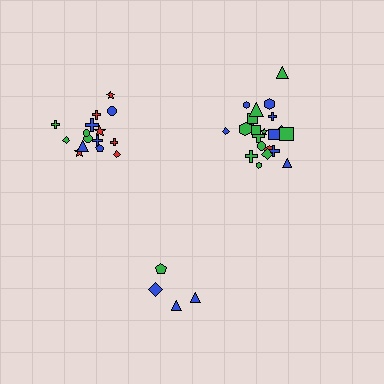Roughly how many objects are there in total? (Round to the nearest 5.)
Roughly 40 objects in total.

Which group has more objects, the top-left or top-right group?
The top-right group.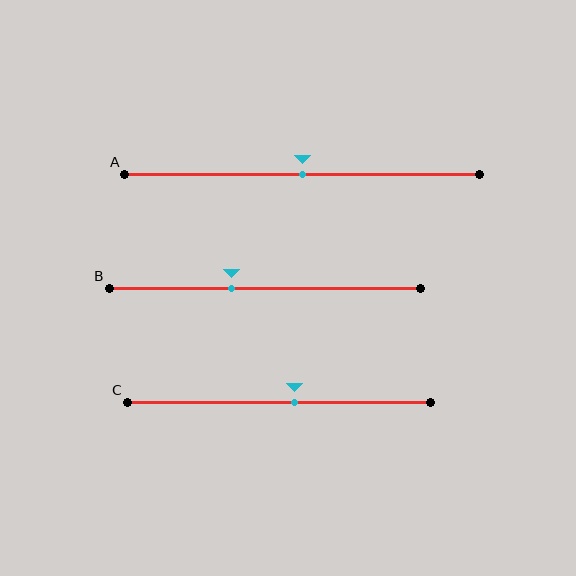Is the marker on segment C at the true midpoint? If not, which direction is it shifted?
No, the marker on segment C is shifted to the right by about 5% of the segment length.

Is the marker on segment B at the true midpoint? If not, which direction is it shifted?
No, the marker on segment B is shifted to the left by about 11% of the segment length.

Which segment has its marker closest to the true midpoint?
Segment A has its marker closest to the true midpoint.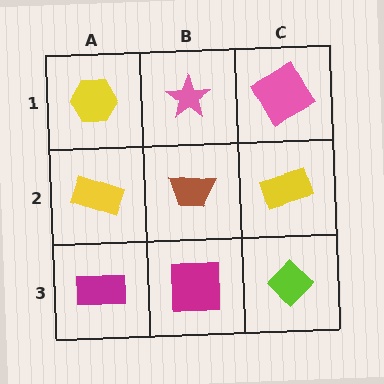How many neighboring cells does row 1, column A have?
2.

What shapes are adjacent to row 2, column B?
A pink star (row 1, column B), a magenta square (row 3, column B), a yellow rectangle (row 2, column A), a yellow rectangle (row 2, column C).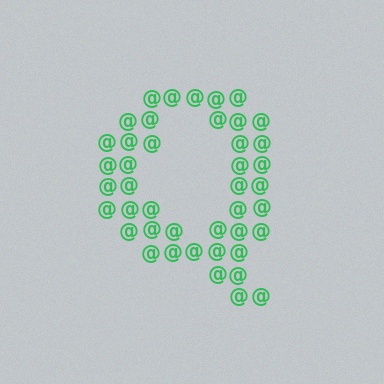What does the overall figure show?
The overall figure shows the letter Q.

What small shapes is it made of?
It is made of small at signs.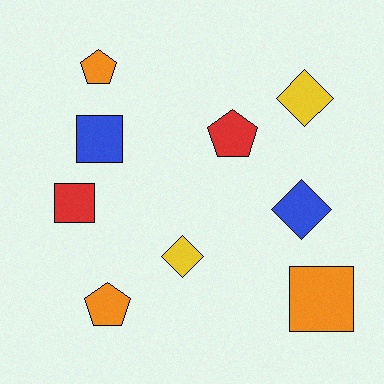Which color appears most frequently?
Orange, with 3 objects.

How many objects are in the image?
There are 9 objects.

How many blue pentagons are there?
There are no blue pentagons.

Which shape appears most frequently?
Pentagon, with 3 objects.